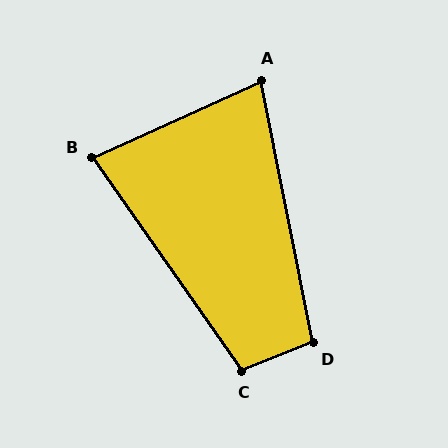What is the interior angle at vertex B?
Approximately 79 degrees (acute).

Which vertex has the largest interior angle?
C, at approximately 103 degrees.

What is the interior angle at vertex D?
Approximately 101 degrees (obtuse).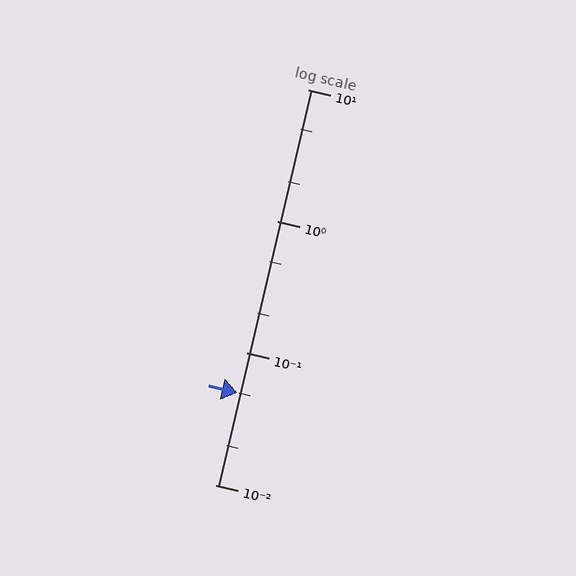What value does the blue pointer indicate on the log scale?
The pointer indicates approximately 0.05.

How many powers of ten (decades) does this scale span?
The scale spans 3 decades, from 0.01 to 10.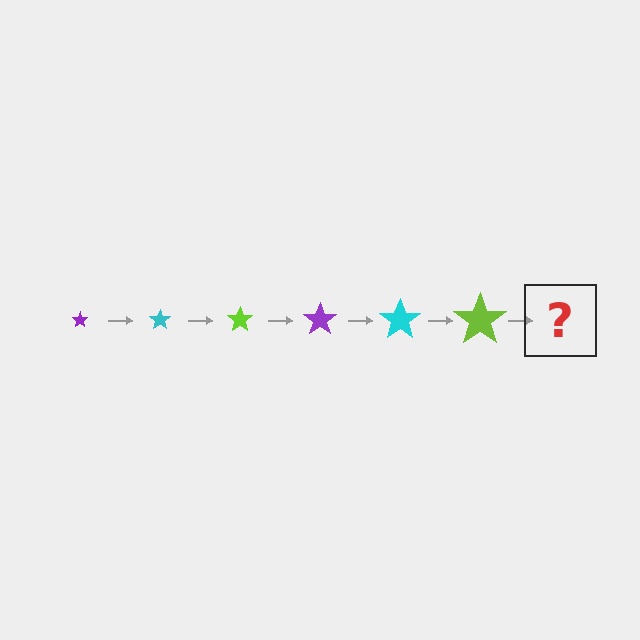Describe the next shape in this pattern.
It should be a purple star, larger than the previous one.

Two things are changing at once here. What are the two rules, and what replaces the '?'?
The two rules are that the star grows larger each step and the color cycles through purple, cyan, and lime. The '?' should be a purple star, larger than the previous one.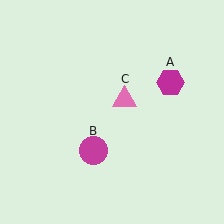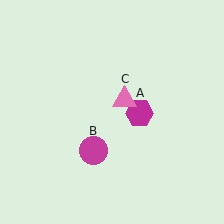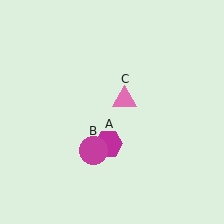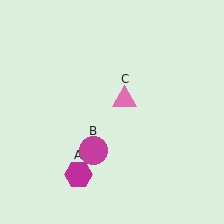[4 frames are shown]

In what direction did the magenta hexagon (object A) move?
The magenta hexagon (object A) moved down and to the left.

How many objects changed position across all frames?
1 object changed position: magenta hexagon (object A).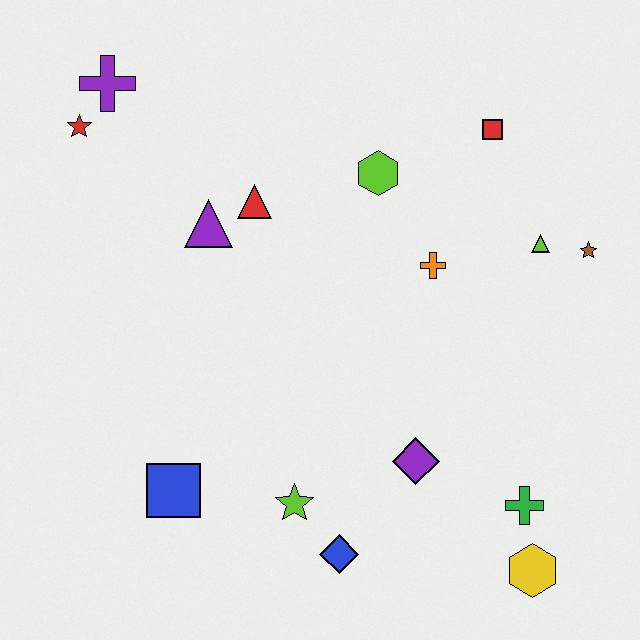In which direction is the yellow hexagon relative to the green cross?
The yellow hexagon is below the green cross.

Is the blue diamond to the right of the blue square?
Yes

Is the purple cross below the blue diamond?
No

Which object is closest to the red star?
The purple cross is closest to the red star.